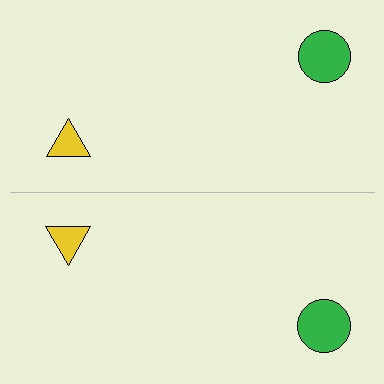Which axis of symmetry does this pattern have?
The pattern has a horizontal axis of symmetry running through the center of the image.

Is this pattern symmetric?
Yes, this pattern has bilateral (reflection) symmetry.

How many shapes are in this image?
There are 4 shapes in this image.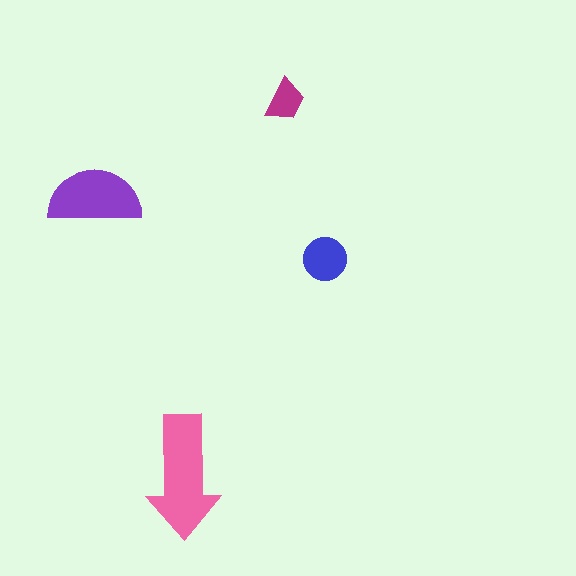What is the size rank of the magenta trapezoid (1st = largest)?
4th.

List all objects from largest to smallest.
The pink arrow, the purple semicircle, the blue circle, the magenta trapezoid.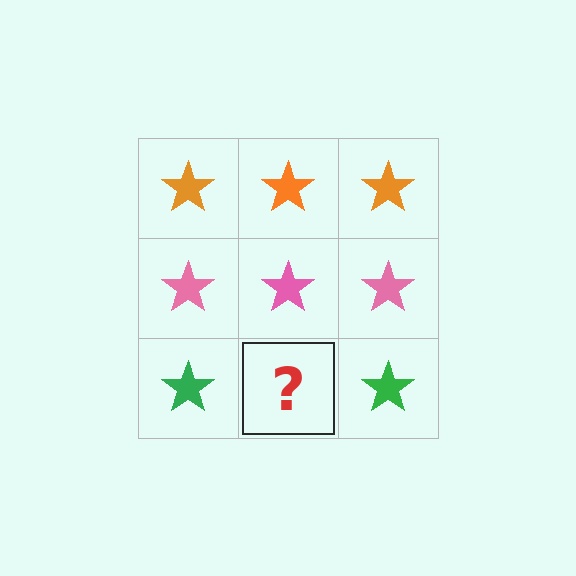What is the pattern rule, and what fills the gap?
The rule is that each row has a consistent color. The gap should be filled with a green star.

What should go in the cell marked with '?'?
The missing cell should contain a green star.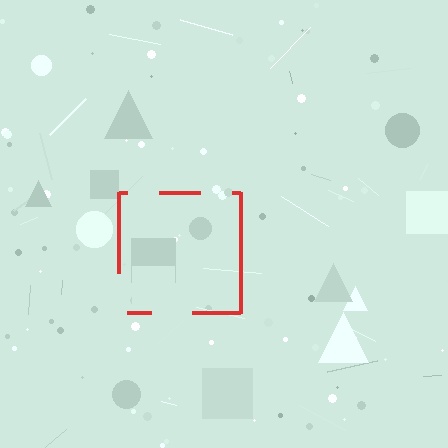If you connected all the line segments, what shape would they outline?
They would outline a square.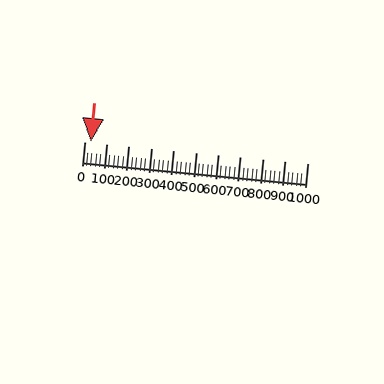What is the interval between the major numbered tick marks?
The major tick marks are spaced 100 units apart.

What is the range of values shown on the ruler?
The ruler shows values from 0 to 1000.